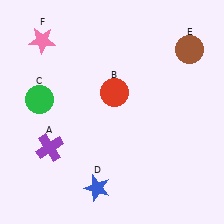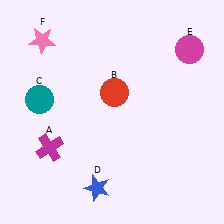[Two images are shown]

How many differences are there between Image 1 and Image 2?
There are 3 differences between the two images.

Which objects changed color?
A changed from purple to magenta. C changed from green to teal. E changed from brown to magenta.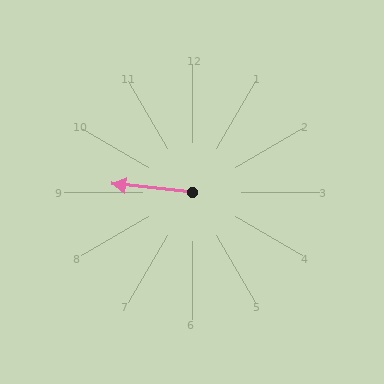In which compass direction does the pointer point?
West.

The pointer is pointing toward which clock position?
Roughly 9 o'clock.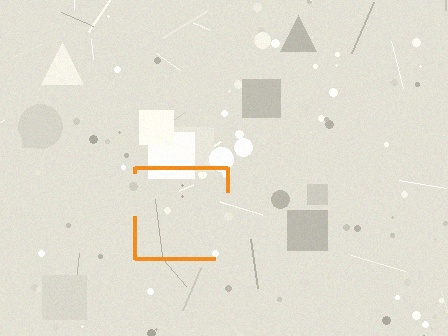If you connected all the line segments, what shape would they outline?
They would outline a square.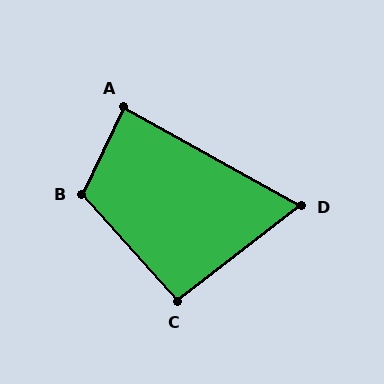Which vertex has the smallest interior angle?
D, at approximately 67 degrees.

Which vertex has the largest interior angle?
B, at approximately 113 degrees.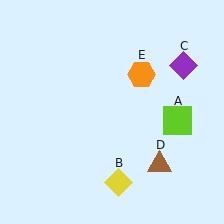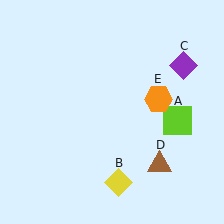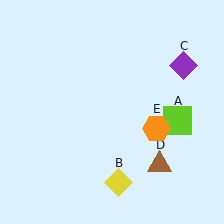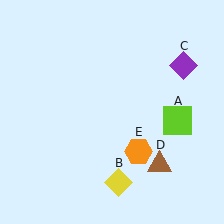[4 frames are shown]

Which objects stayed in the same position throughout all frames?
Lime square (object A) and yellow diamond (object B) and purple diamond (object C) and brown triangle (object D) remained stationary.